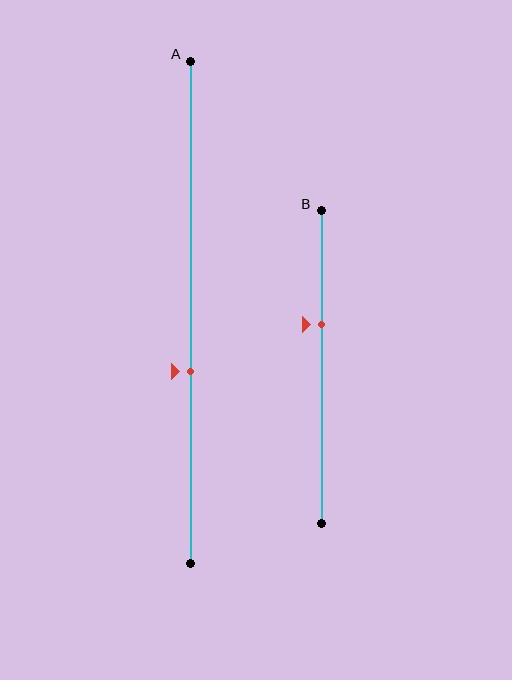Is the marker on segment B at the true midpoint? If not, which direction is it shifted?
No, the marker on segment B is shifted upward by about 14% of the segment length.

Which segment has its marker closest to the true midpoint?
Segment A has its marker closest to the true midpoint.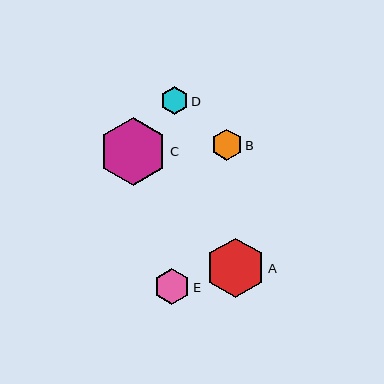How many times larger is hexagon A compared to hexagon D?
Hexagon A is approximately 2.2 times the size of hexagon D.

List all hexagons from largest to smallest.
From largest to smallest: C, A, E, B, D.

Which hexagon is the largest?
Hexagon C is the largest with a size of approximately 67 pixels.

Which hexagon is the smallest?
Hexagon D is the smallest with a size of approximately 28 pixels.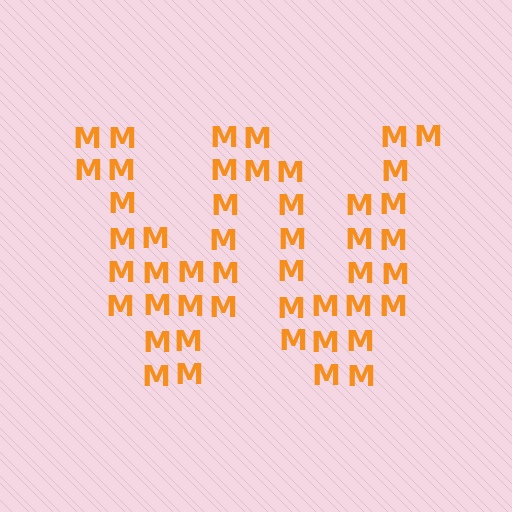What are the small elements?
The small elements are letter M's.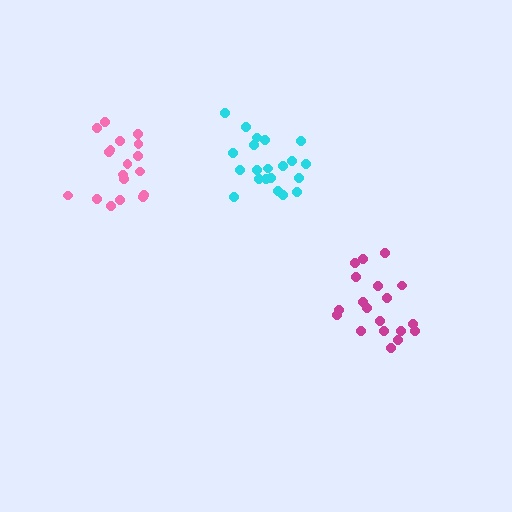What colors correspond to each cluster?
The clusters are colored: cyan, pink, magenta.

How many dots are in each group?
Group 1: 21 dots, Group 2: 18 dots, Group 3: 19 dots (58 total).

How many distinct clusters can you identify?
There are 3 distinct clusters.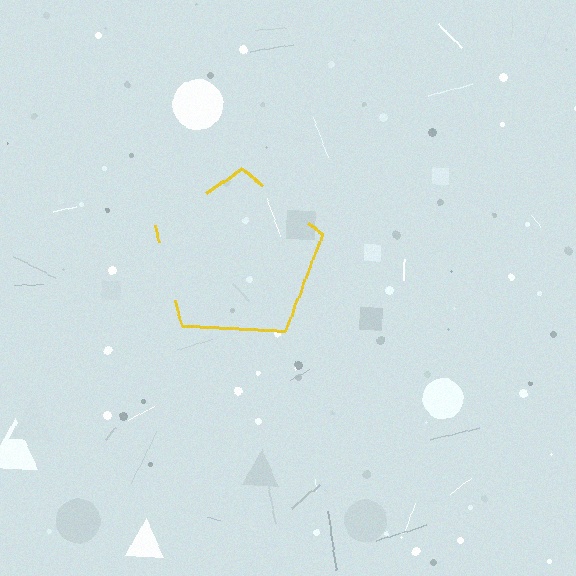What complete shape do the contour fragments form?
The contour fragments form a pentagon.